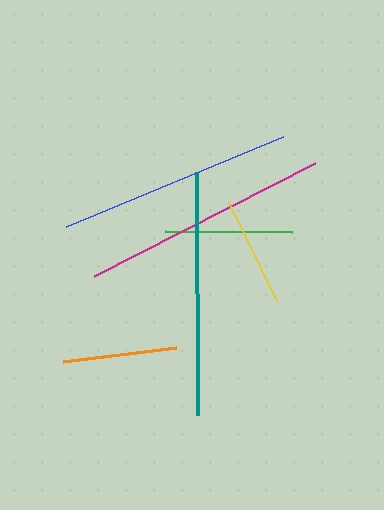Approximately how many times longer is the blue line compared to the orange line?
The blue line is approximately 2.1 times the length of the orange line.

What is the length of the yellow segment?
The yellow segment is approximately 110 pixels long.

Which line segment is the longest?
The magenta line is the longest at approximately 248 pixels.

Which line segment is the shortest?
The yellow line is the shortest at approximately 110 pixels.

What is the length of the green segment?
The green segment is approximately 127 pixels long.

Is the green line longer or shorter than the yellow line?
The green line is longer than the yellow line.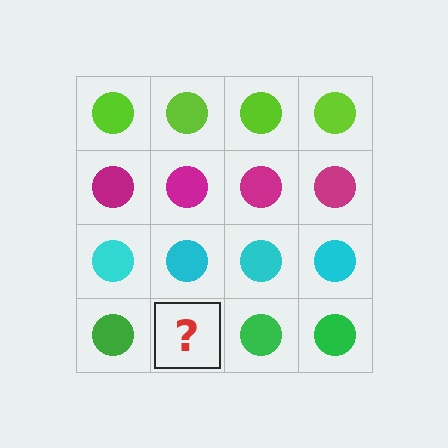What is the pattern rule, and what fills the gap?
The rule is that each row has a consistent color. The gap should be filled with a green circle.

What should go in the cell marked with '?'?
The missing cell should contain a green circle.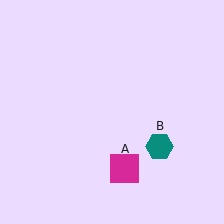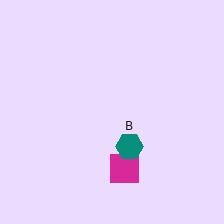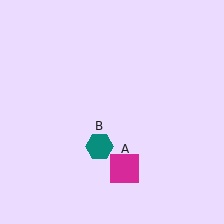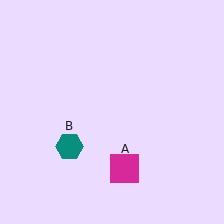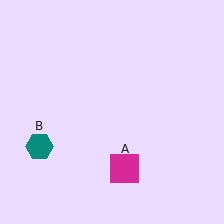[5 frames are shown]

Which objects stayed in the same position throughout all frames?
Magenta square (object A) remained stationary.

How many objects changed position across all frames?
1 object changed position: teal hexagon (object B).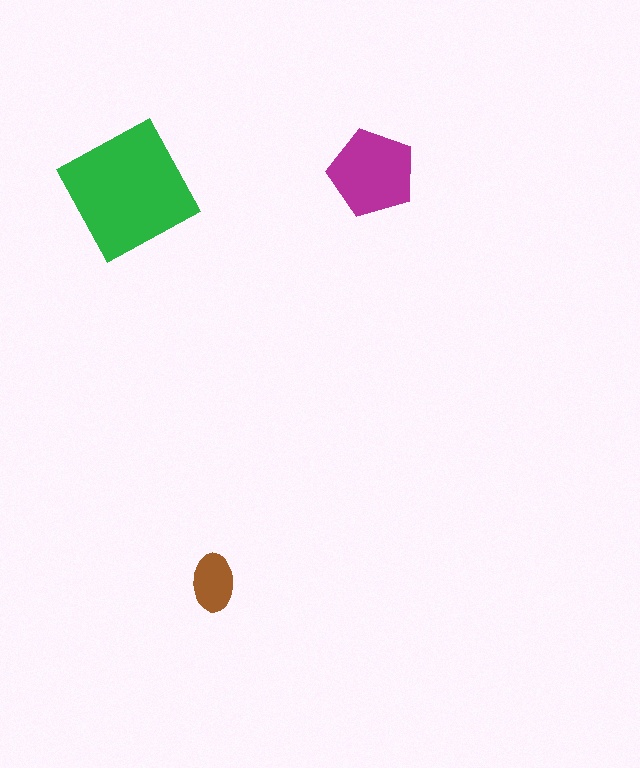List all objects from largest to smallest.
The green square, the magenta pentagon, the brown ellipse.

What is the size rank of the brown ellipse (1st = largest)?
3rd.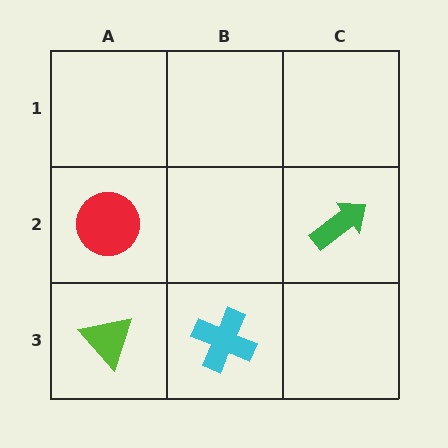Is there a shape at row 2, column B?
No, that cell is empty.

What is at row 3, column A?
A lime triangle.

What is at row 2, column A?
A red circle.